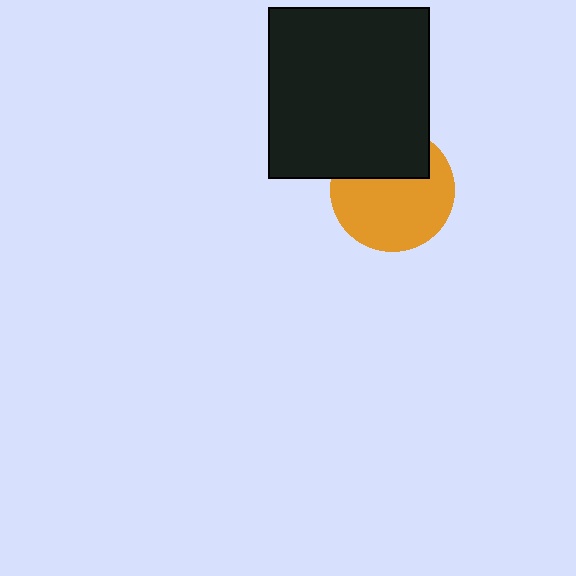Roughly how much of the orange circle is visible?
Most of it is visible (roughly 66%).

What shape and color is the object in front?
The object in front is a black rectangle.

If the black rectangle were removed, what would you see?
You would see the complete orange circle.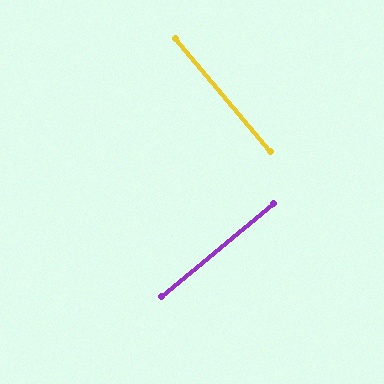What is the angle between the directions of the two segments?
Approximately 89 degrees.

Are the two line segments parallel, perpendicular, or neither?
Perpendicular — they meet at approximately 89°.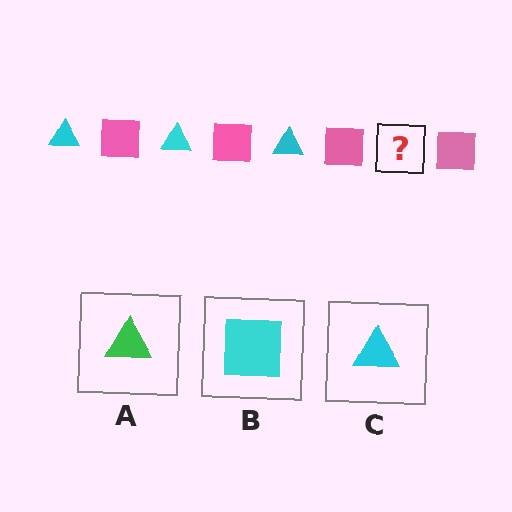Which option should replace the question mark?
Option C.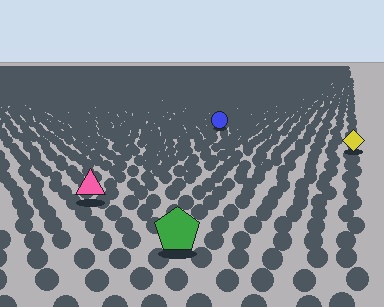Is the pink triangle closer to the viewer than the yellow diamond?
Yes. The pink triangle is closer — you can tell from the texture gradient: the ground texture is coarser near it.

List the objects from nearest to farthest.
From nearest to farthest: the green pentagon, the pink triangle, the yellow diamond, the blue circle.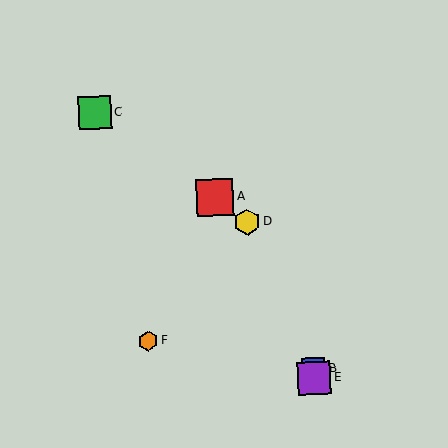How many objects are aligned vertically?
2 objects (B, E) are aligned vertically.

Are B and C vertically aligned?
No, B is at x≈314 and C is at x≈95.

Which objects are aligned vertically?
Objects B, E are aligned vertically.